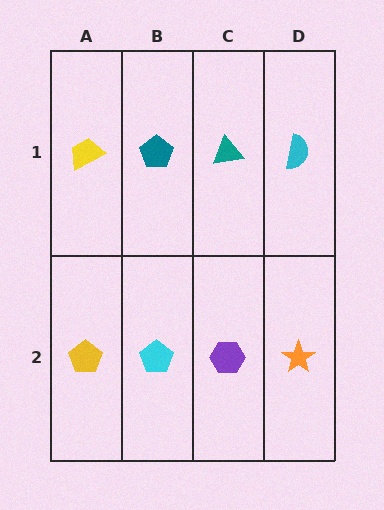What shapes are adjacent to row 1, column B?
A cyan pentagon (row 2, column B), a yellow trapezoid (row 1, column A), a teal triangle (row 1, column C).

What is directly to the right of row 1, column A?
A teal pentagon.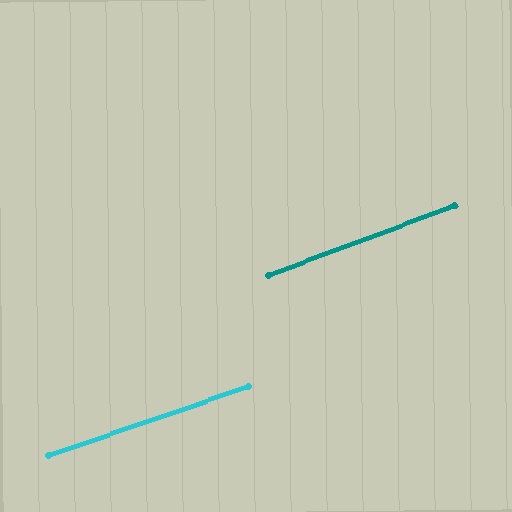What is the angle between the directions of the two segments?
Approximately 2 degrees.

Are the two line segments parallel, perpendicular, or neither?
Parallel — their directions differ by only 1.6°.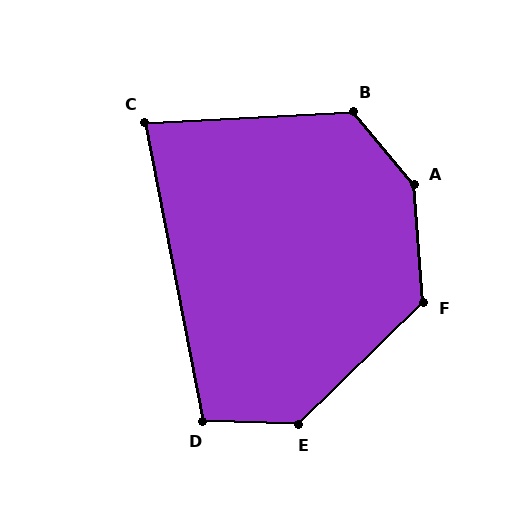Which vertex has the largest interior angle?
A, at approximately 144 degrees.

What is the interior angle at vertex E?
Approximately 134 degrees (obtuse).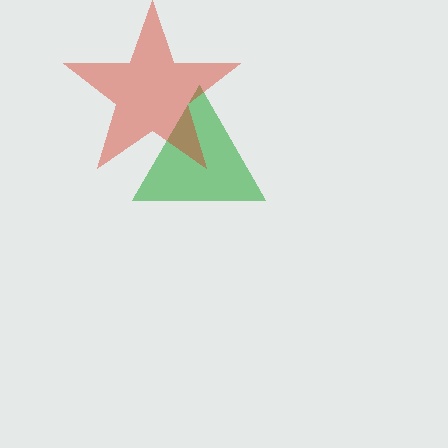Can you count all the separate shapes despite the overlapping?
Yes, there are 2 separate shapes.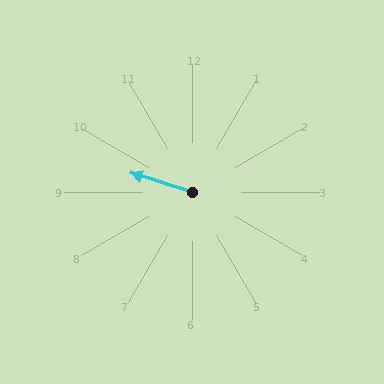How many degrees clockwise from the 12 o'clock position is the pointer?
Approximately 287 degrees.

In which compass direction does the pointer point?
West.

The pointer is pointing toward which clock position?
Roughly 10 o'clock.